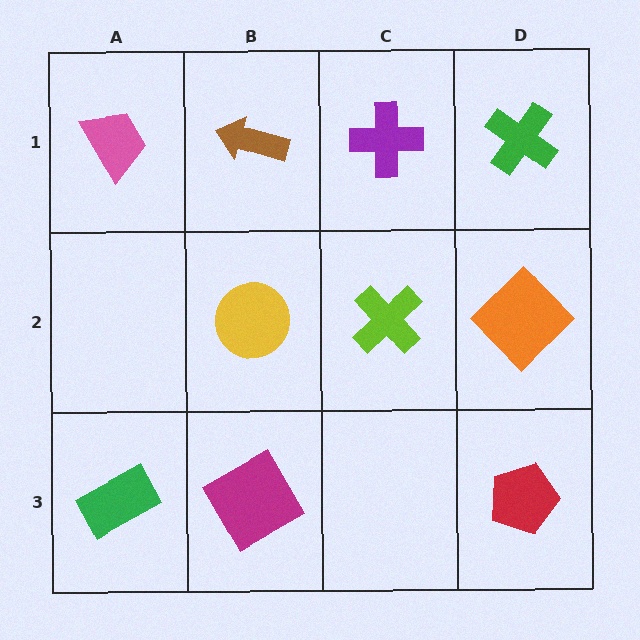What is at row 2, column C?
A lime cross.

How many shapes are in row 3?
3 shapes.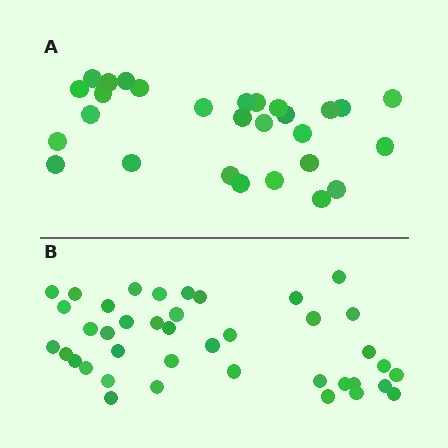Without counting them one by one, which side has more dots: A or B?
Region B (the bottom region) has more dots.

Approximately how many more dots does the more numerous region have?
Region B has roughly 12 or so more dots than region A.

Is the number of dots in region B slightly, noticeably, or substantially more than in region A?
Region B has noticeably more, but not dramatically so. The ratio is roughly 1.4 to 1.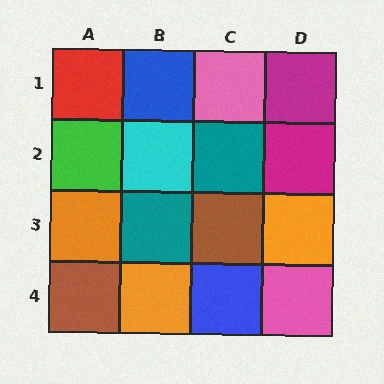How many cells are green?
1 cell is green.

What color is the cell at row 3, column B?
Teal.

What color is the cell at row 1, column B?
Blue.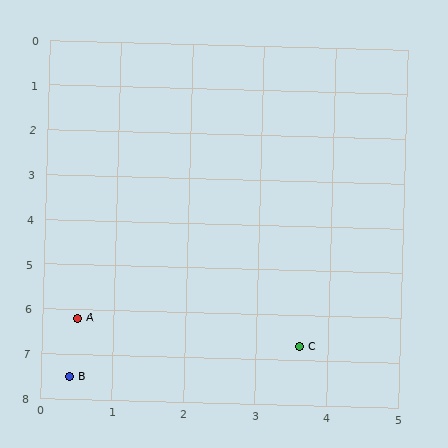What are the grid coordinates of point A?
Point A is at approximately (0.5, 6.2).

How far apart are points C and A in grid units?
Points C and A are about 3.1 grid units apart.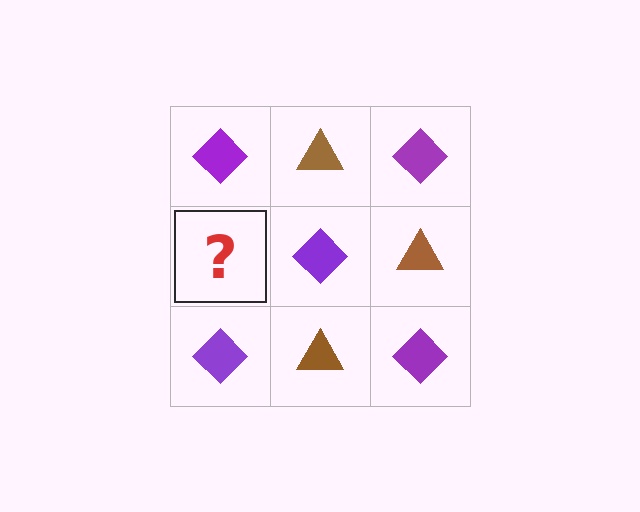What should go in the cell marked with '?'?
The missing cell should contain a brown triangle.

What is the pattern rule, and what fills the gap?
The rule is that it alternates purple diamond and brown triangle in a checkerboard pattern. The gap should be filled with a brown triangle.